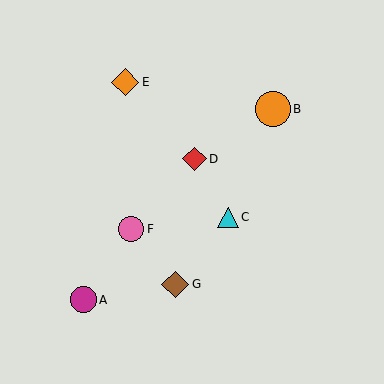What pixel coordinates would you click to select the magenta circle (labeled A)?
Click at (83, 300) to select the magenta circle A.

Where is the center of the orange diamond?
The center of the orange diamond is at (125, 82).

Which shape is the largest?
The orange circle (labeled B) is the largest.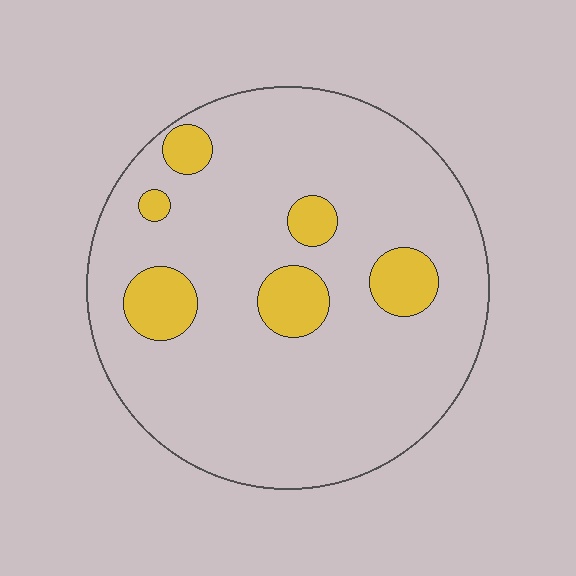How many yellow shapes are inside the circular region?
6.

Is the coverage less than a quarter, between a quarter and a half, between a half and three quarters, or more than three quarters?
Less than a quarter.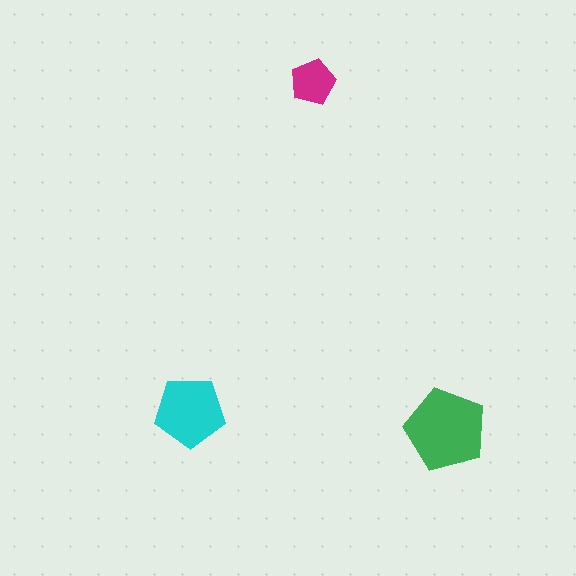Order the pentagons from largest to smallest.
the green one, the cyan one, the magenta one.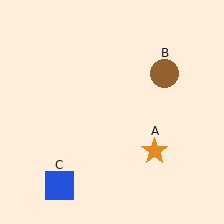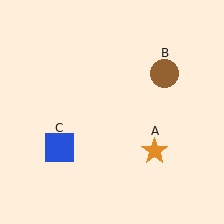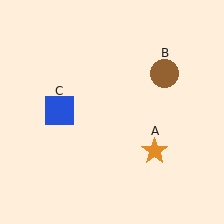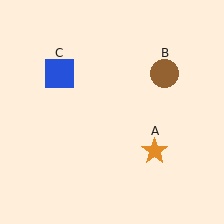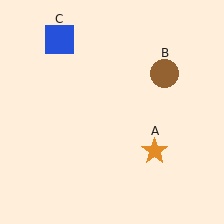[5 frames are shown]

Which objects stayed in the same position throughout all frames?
Orange star (object A) and brown circle (object B) remained stationary.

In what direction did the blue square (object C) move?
The blue square (object C) moved up.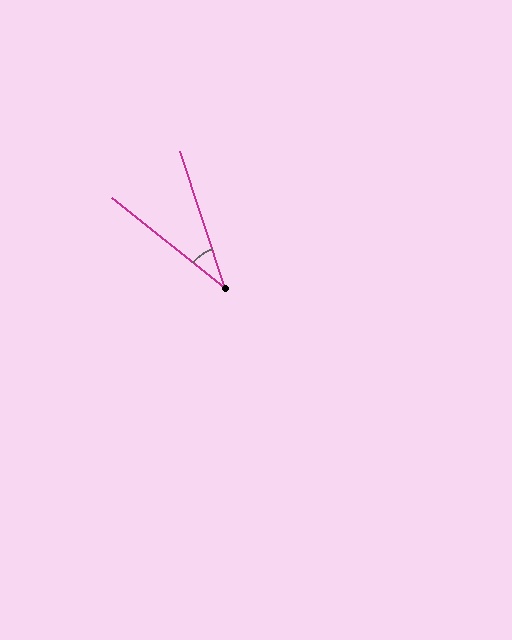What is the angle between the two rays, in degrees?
Approximately 33 degrees.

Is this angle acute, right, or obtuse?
It is acute.